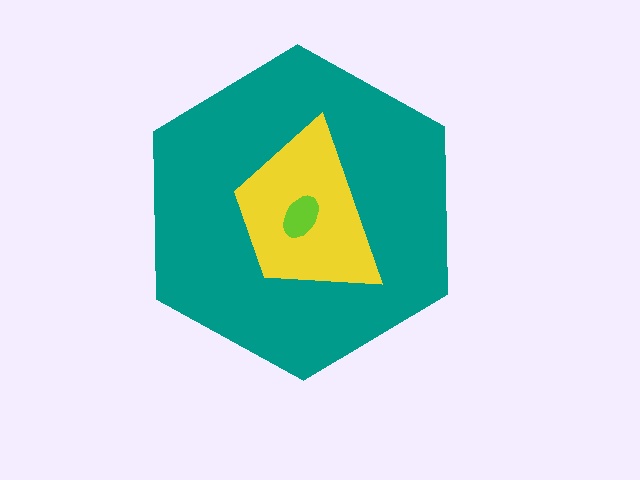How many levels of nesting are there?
3.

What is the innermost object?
The lime ellipse.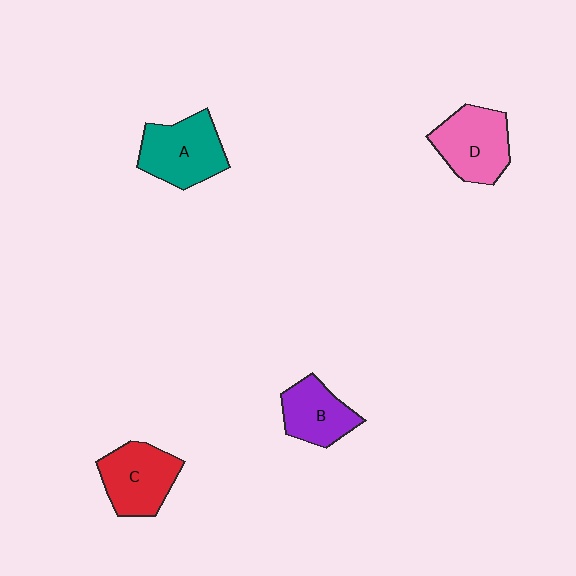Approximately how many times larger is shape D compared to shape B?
Approximately 1.3 times.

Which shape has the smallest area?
Shape B (purple).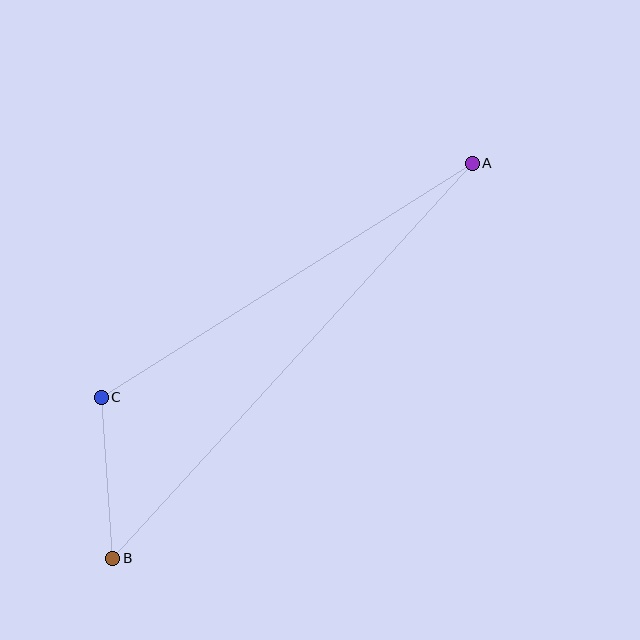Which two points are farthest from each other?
Points A and B are farthest from each other.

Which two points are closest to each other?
Points B and C are closest to each other.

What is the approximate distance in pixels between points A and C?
The distance between A and C is approximately 439 pixels.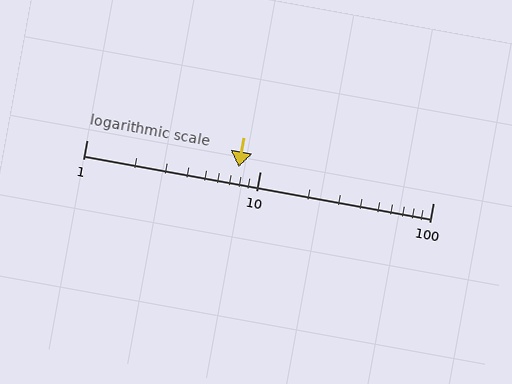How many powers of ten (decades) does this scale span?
The scale spans 2 decades, from 1 to 100.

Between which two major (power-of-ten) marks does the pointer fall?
The pointer is between 1 and 10.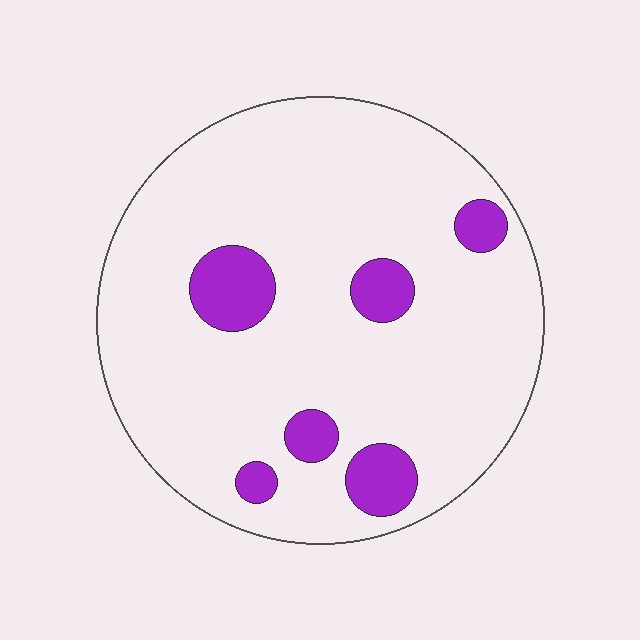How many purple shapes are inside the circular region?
6.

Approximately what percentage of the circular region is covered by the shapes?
Approximately 10%.